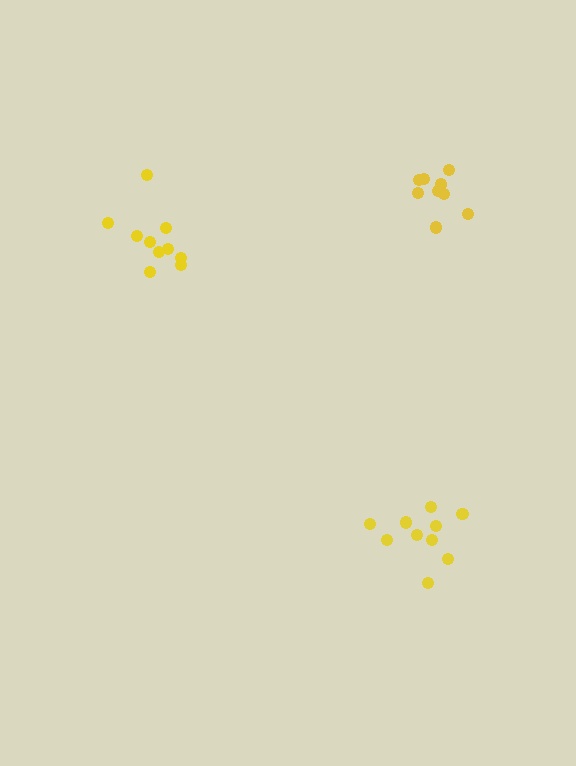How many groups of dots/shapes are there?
There are 3 groups.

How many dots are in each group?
Group 1: 10 dots, Group 2: 10 dots, Group 3: 9 dots (29 total).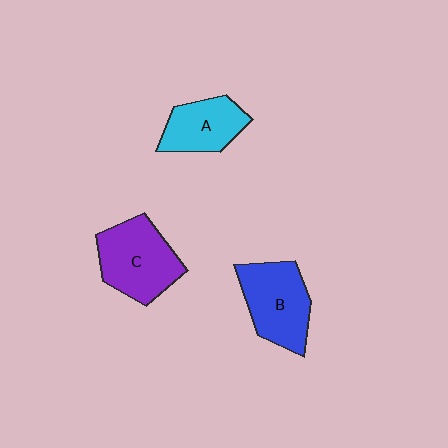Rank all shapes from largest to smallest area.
From largest to smallest: C (purple), B (blue), A (cyan).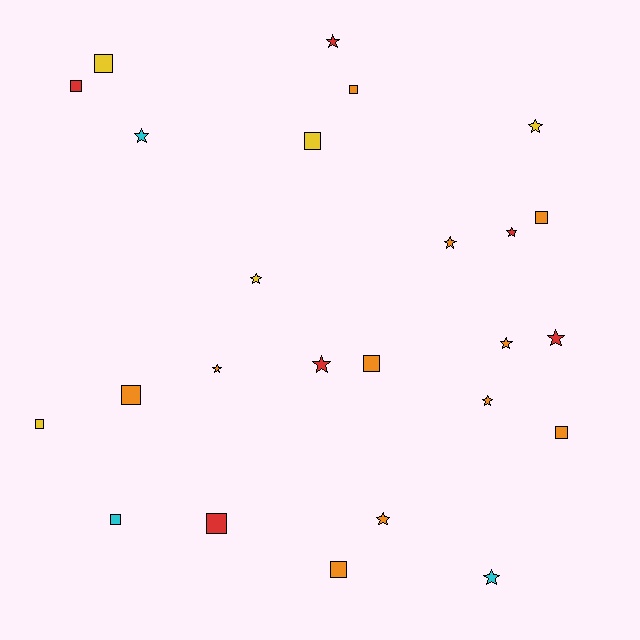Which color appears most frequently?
Orange, with 11 objects.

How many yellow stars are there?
There are 2 yellow stars.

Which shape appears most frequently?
Star, with 13 objects.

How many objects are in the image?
There are 25 objects.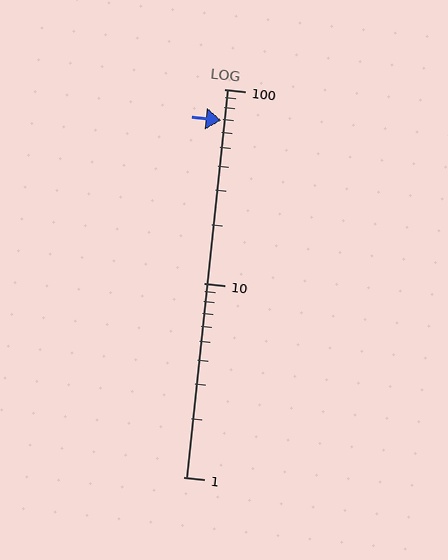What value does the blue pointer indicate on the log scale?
The pointer indicates approximately 69.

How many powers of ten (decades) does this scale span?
The scale spans 2 decades, from 1 to 100.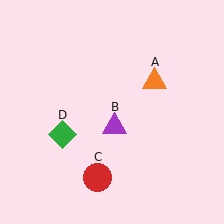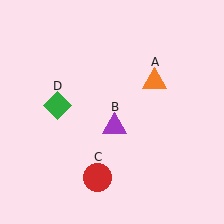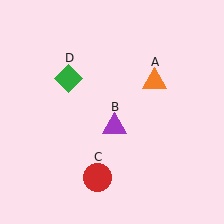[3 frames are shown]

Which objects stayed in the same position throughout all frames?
Orange triangle (object A) and purple triangle (object B) and red circle (object C) remained stationary.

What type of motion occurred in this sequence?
The green diamond (object D) rotated clockwise around the center of the scene.